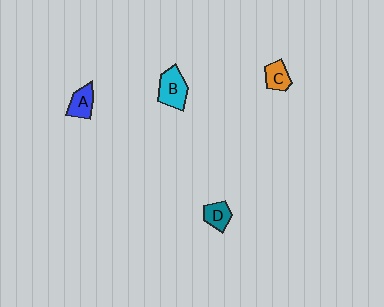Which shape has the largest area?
Shape B (cyan).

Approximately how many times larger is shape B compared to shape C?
Approximately 1.5 times.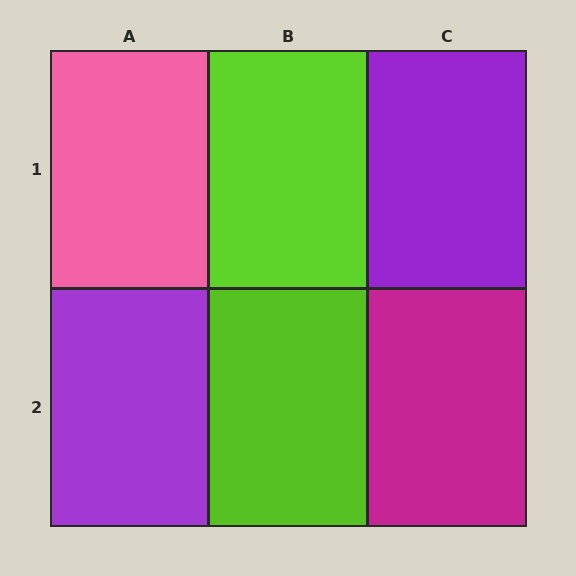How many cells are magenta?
1 cell is magenta.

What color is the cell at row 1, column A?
Pink.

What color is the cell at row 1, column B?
Lime.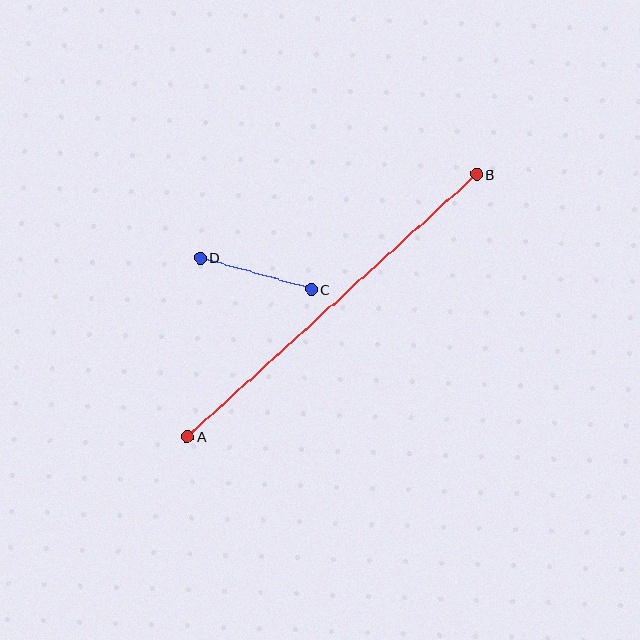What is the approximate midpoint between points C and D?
The midpoint is at approximately (256, 274) pixels.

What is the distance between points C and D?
The distance is approximately 116 pixels.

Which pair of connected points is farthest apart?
Points A and B are farthest apart.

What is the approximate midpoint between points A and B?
The midpoint is at approximately (332, 306) pixels.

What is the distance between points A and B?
The distance is approximately 390 pixels.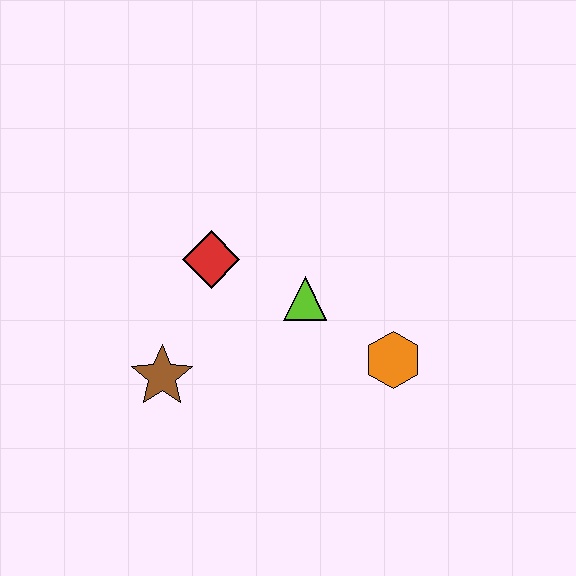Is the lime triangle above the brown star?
Yes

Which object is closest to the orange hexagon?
The lime triangle is closest to the orange hexagon.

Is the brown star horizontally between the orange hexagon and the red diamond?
No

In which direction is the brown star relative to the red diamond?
The brown star is below the red diamond.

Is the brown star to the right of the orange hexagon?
No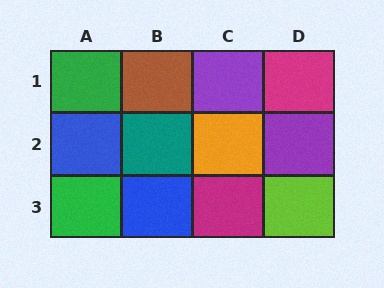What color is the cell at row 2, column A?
Blue.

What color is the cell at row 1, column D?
Magenta.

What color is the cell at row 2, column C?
Orange.